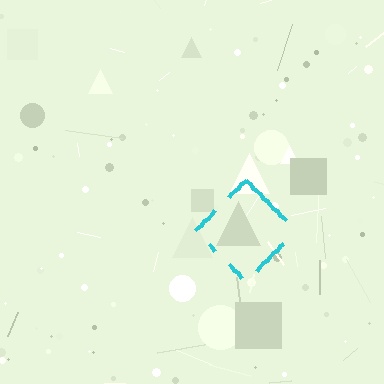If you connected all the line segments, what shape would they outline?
They would outline a diamond.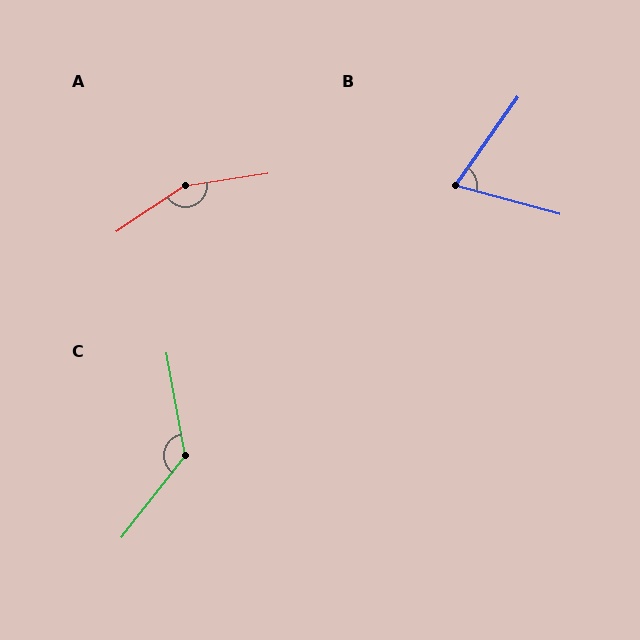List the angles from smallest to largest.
B (70°), C (132°), A (155°).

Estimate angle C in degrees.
Approximately 132 degrees.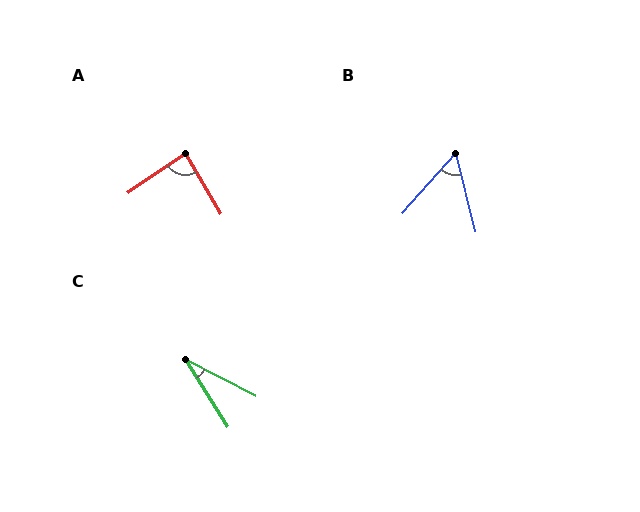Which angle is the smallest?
C, at approximately 31 degrees.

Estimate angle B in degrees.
Approximately 56 degrees.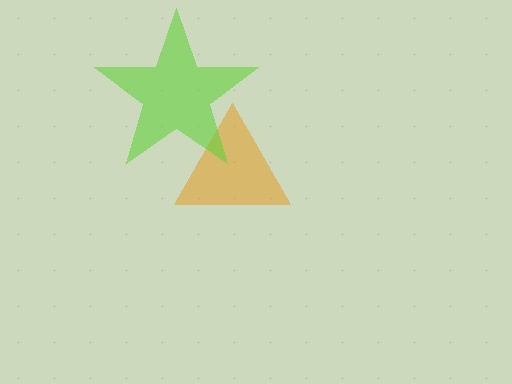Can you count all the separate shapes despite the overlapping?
Yes, there are 2 separate shapes.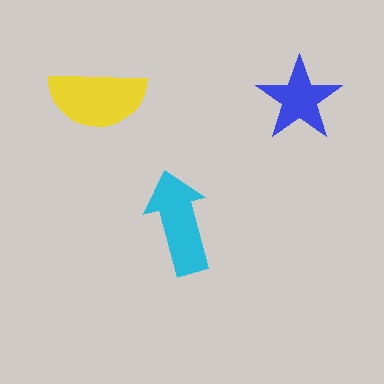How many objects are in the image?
There are 3 objects in the image.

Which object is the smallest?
The blue star.